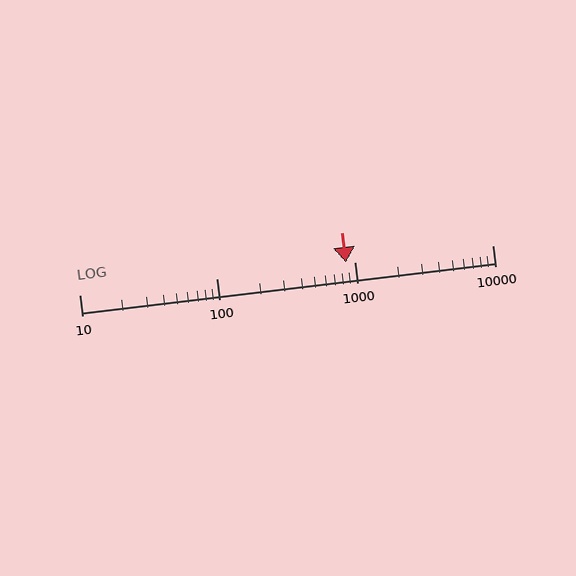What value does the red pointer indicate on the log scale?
The pointer indicates approximately 860.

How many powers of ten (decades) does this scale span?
The scale spans 3 decades, from 10 to 10000.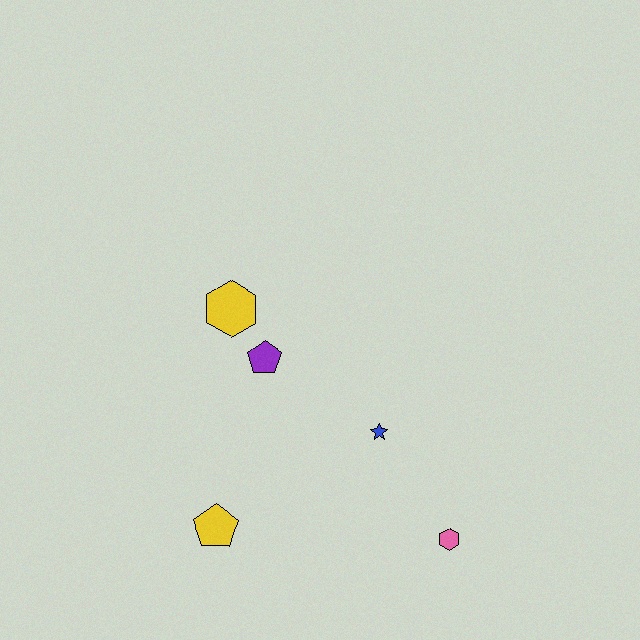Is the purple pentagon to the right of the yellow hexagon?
Yes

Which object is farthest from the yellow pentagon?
The pink hexagon is farthest from the yellow pentagon.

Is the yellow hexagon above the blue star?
Yes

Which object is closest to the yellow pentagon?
The purple pentagon is closest to the yellow pentagon.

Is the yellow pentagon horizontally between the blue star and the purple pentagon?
No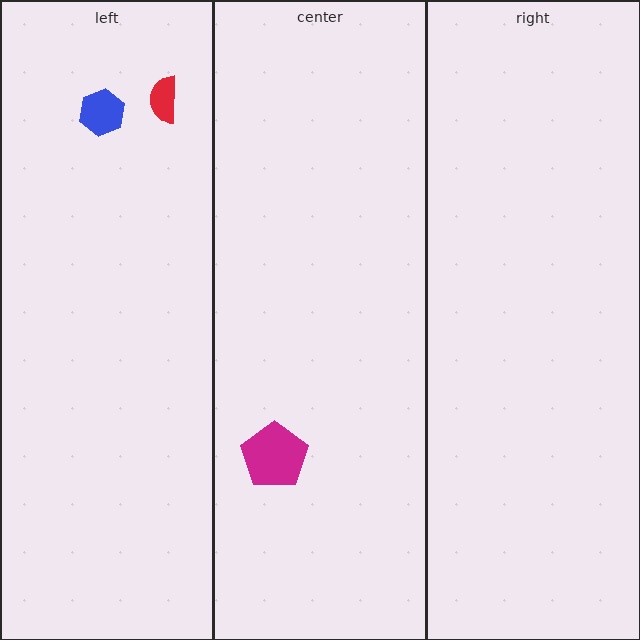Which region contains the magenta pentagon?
The center region.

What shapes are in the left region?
The red semicircle, the blue hexagon.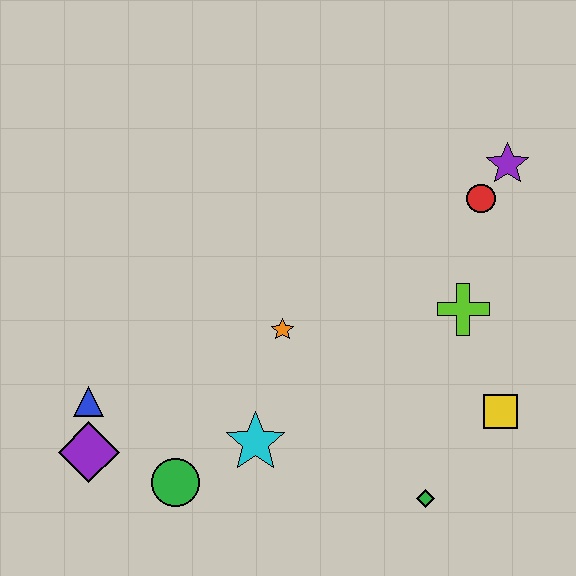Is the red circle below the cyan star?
No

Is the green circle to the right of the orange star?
No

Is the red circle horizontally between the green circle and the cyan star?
No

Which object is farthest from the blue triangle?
The purple star is farthest from the blue triangle.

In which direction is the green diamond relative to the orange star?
The green diamond is below the orange star.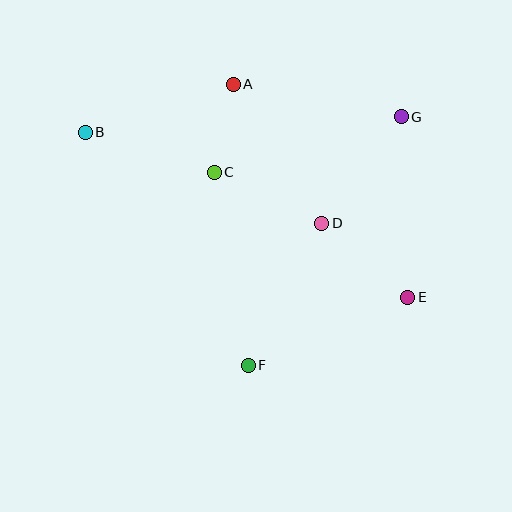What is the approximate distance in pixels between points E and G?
The distance between E and G is approximately 181 pixels.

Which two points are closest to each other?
Points A and C are closest to each other.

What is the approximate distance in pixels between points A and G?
The distance between A and G is approximately 171 pixels.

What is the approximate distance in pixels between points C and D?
The distance between C and D is approximately 119 pixels.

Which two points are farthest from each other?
Points B and E are farthest from each other.